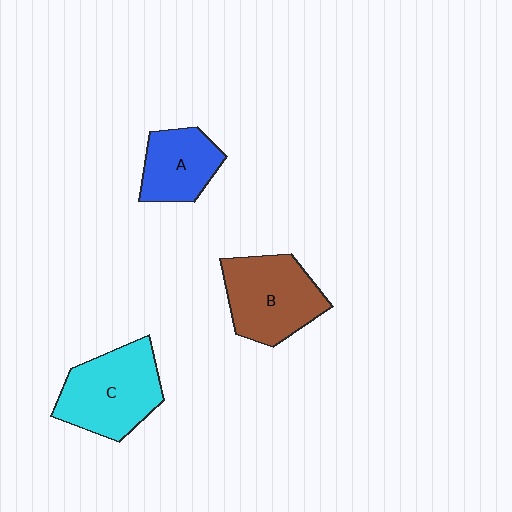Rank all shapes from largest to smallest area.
From largest to smallest: C (cyan), B (brown), A (blue).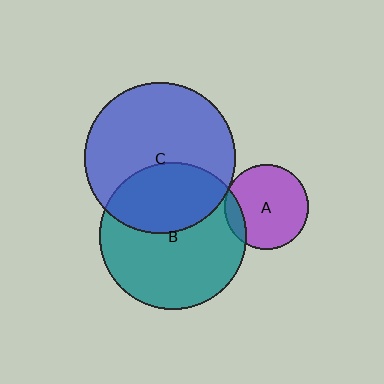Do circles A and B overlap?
Yes.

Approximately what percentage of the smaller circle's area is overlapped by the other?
Approximately 15%.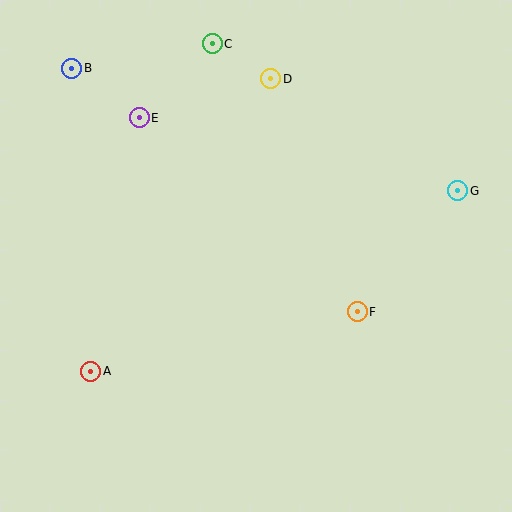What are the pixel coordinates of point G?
Point G is at (457, 191).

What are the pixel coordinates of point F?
Point F is at (357, 312).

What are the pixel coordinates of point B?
Point B is at (72, 68).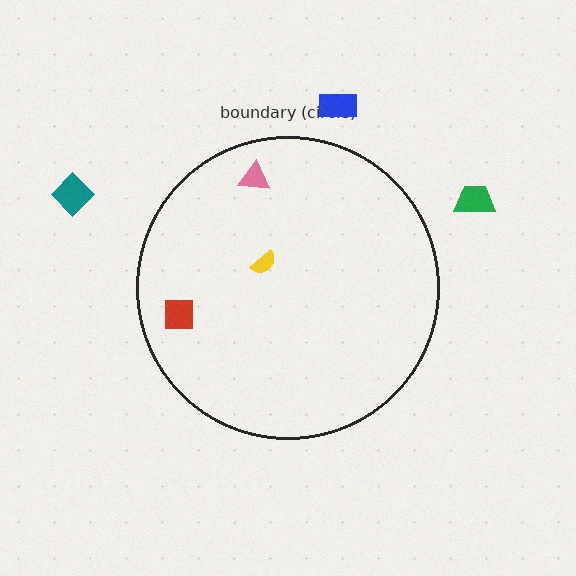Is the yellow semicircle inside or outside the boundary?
Inside.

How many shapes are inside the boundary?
3 inside, 3 outside.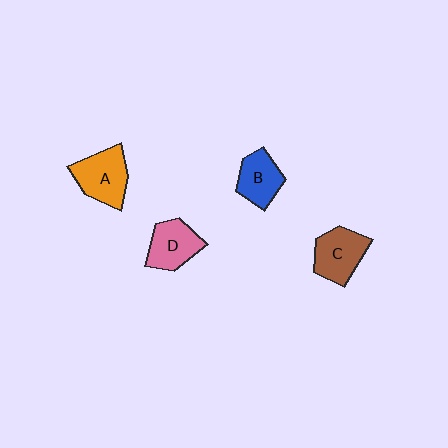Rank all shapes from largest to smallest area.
From largest to smallest: A (orange), C (brown), D (pink), B (blue).